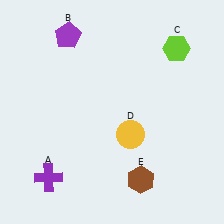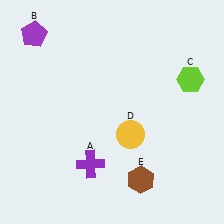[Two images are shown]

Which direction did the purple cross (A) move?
The purple cross (A) moved right.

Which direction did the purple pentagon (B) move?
The purple pentagon (B) moved left.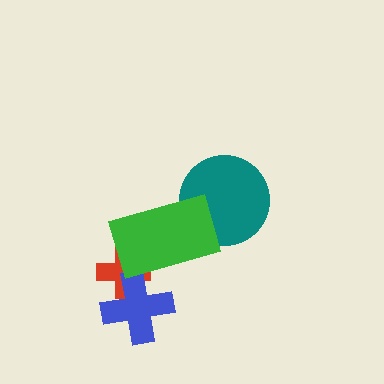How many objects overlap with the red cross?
2 objects overlap with the red cross.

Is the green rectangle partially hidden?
No, no other shape covers it.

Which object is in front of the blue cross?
The green rectangle is in front of the blue cross.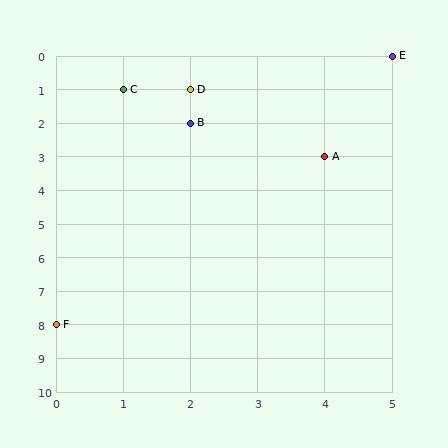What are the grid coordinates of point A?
Point A is at grid coordinates (4, 3).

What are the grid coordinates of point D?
Point D is at grid coordinates (2, 1).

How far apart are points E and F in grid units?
Points E and F are 5 columns and 8 rows apart (about 9.4 grid units diagonally).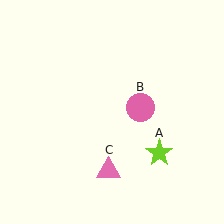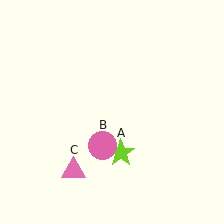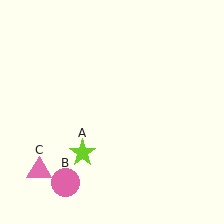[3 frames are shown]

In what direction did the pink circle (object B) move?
The pink circle (object B) moved down and to the left.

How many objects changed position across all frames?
3 objects changed position: lime star (object A), pink circle (object B), pink triangle (object C).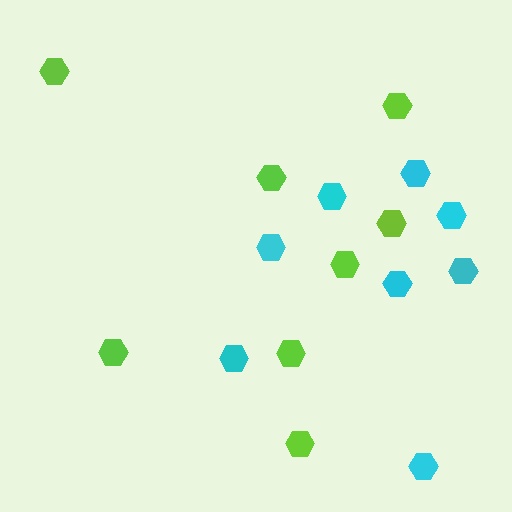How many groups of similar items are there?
There are 2 groups: one group of cyan hexagons (8) and one group of lime hexagons (8).